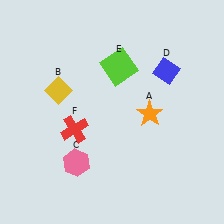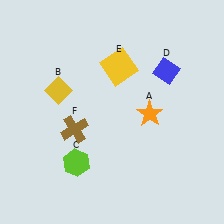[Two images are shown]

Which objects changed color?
C changed from pink to lime. E changed from lime to yellow. F changed from red to brown.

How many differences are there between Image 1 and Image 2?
There are 3 differences between the two images.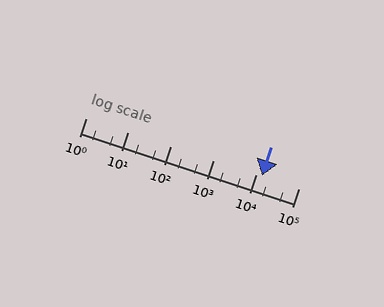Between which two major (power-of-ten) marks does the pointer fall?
The pointer is between 10000 and 100000.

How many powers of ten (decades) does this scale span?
The scale spans 5 decades, from 1 to 100000.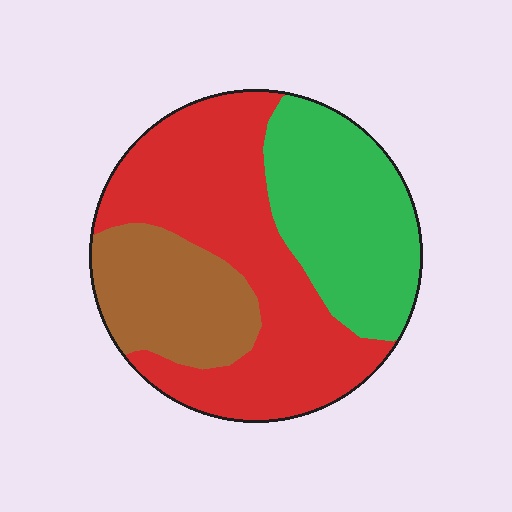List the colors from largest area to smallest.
From largest to smallest: red, green, brown.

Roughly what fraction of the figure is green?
Green takes up between a quarter and a half of the figure.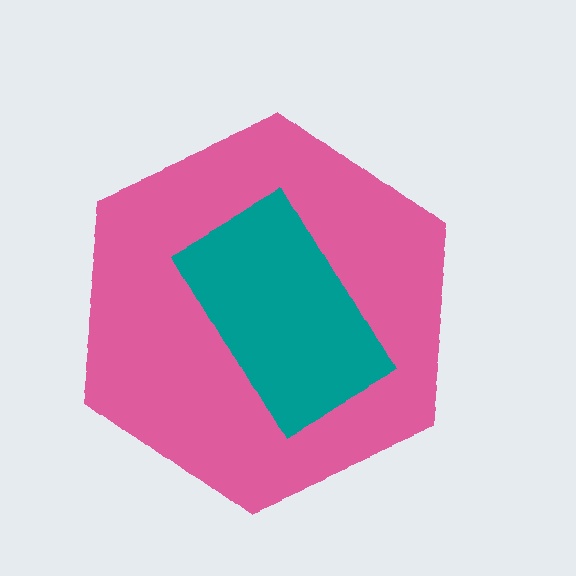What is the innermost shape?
The teal rectangle.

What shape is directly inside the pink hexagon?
The teal rectangle.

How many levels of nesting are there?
2.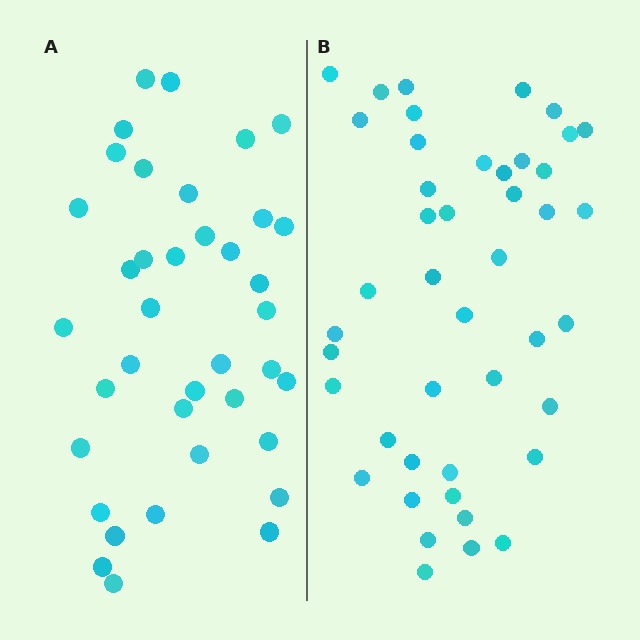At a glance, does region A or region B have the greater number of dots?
Region B (the right region) has more dots.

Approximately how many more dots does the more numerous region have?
Region B has about 6 more dots than region A.